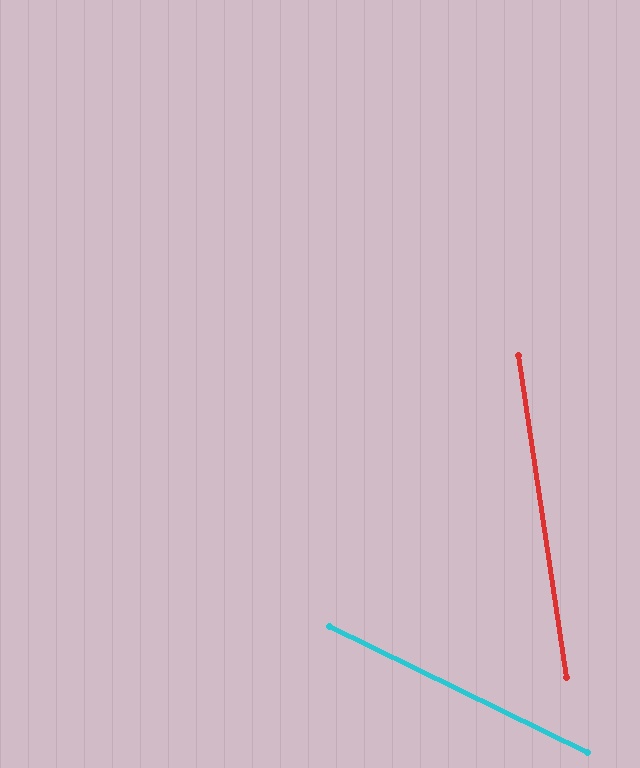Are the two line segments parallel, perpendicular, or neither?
Neither parallel nor perpendicular — they differ by about 56°.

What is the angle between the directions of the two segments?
Approximately 56 degrees.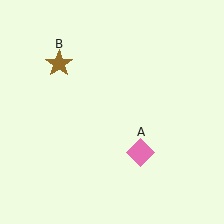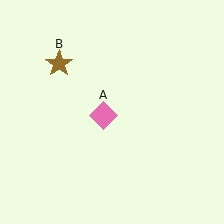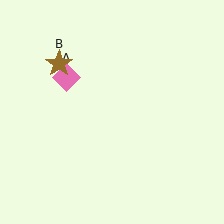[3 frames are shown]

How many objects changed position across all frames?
1 object changed position: pink diamond (object A).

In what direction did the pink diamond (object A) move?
The pink diamond (object A) moved up and to the left.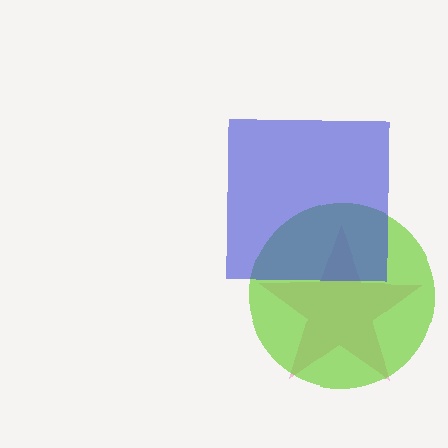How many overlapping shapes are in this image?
There are 3 overlapping shapes in the image.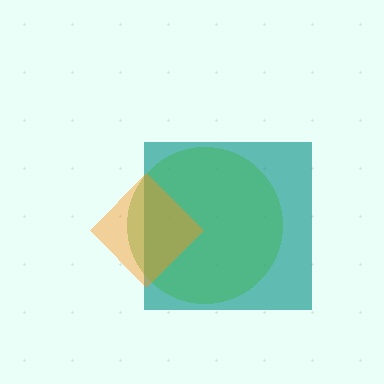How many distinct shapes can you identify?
There are 3 distinct shapes: a teal square, a green circle, an orange diamond.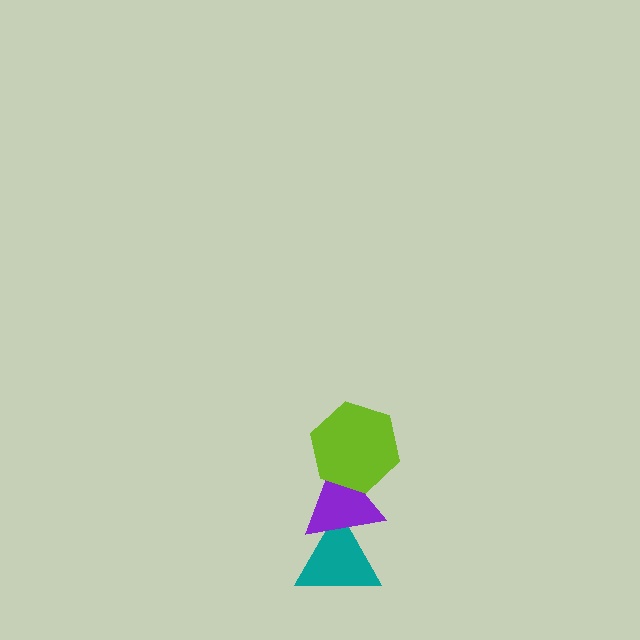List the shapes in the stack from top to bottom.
From top to bottom: the lime hexagon, the purple triangle, the teal triangle.